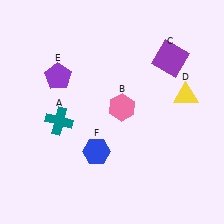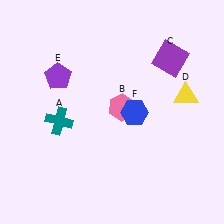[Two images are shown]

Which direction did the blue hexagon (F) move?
The blue hexagon (F) moved up.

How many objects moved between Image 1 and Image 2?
1 object moved between the two images.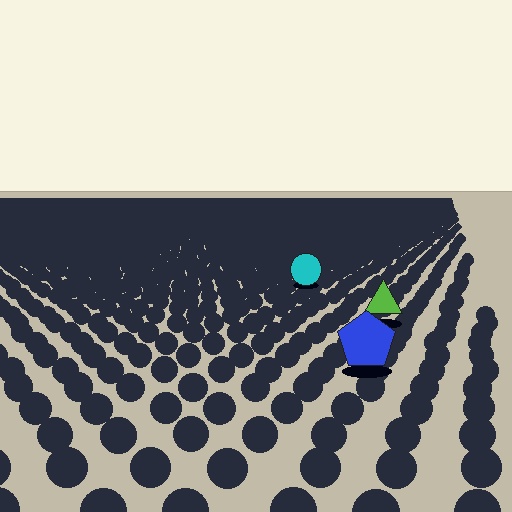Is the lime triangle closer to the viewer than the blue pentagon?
No. The blue pentagon is closer — you can tell from the texture gradient: the ground texture is coarser near it.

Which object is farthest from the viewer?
The cyan circle is farthest from the viewer. It appears smaller and the ground texture around it is denser.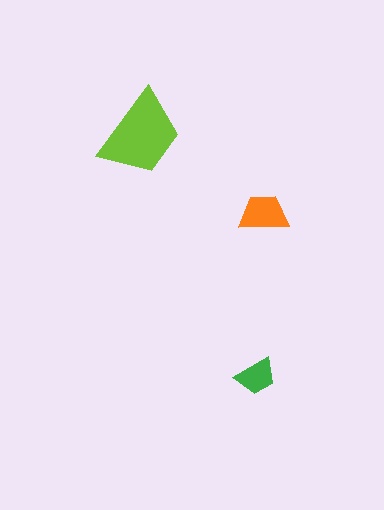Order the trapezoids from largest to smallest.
the lime one, the orange one, the green one.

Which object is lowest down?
The green trapezoid is bottommost.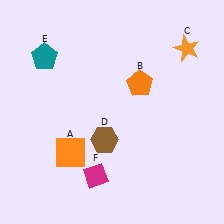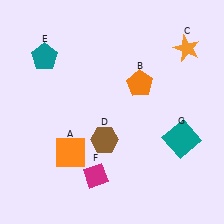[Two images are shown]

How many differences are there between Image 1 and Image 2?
There is 1 difference between the two images.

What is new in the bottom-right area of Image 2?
A teal square (G) was added in the bottom-right area of Image 2.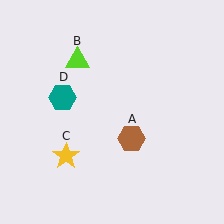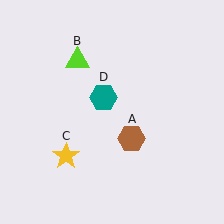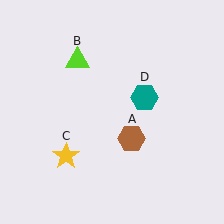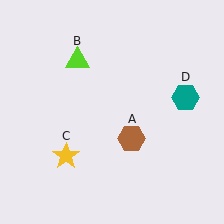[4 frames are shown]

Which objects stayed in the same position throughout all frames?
Brown hexagon (object A) and lime triangle (object B) and yellow star (object C) remained stationary.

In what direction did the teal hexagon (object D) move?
The teal hexagon (object D) moved right.